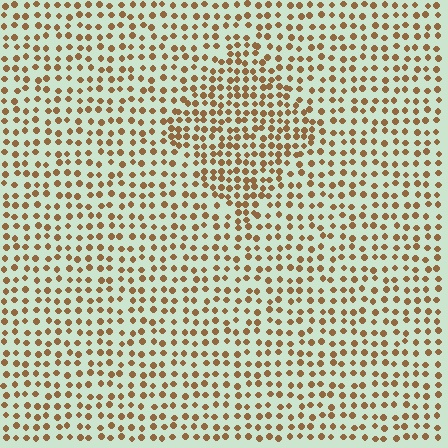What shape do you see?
I see a diamond.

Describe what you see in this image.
The image contains small brown elements arranged at two different densities. A diamond-shaped region is visible where the elements are more densely packed than the surrounding area.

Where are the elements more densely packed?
The elements are more densely packed inside the diamond boundary.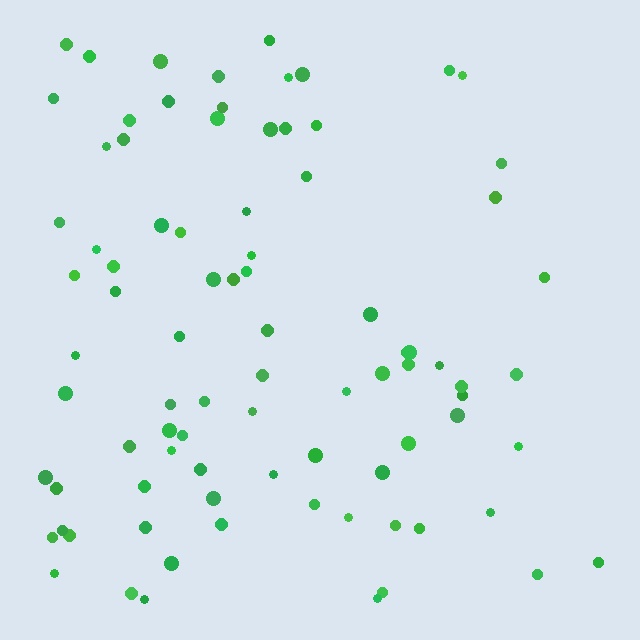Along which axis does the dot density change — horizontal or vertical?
Horizontal.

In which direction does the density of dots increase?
From right to left, with the left side densest.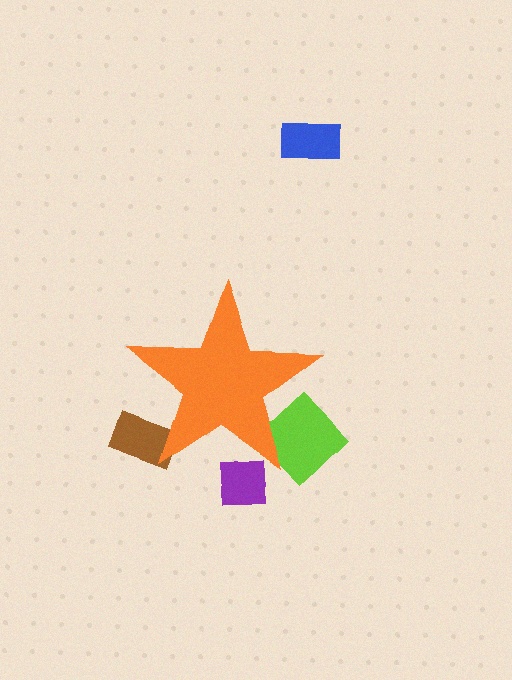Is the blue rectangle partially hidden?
No, the blue rectangle is fully visible.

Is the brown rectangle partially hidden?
Yes, the brown rectangle is partially hidden behind the orange star.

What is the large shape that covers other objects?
An orange star.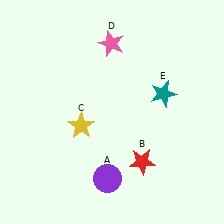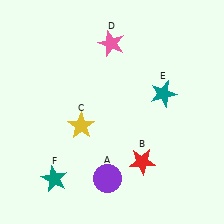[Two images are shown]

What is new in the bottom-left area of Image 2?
A teal star (F) was added in the bottom-left area of Image 2.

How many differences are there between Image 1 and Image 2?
There is 1 difference between the two images.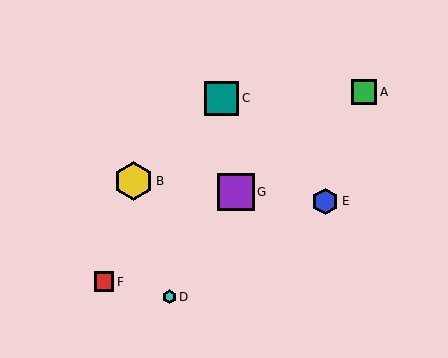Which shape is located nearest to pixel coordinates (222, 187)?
The purple square (labeled G) at (236, 192) is nearest to that location.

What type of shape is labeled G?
Shape G is a purple square.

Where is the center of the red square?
The center of the red square is at (104, 282).